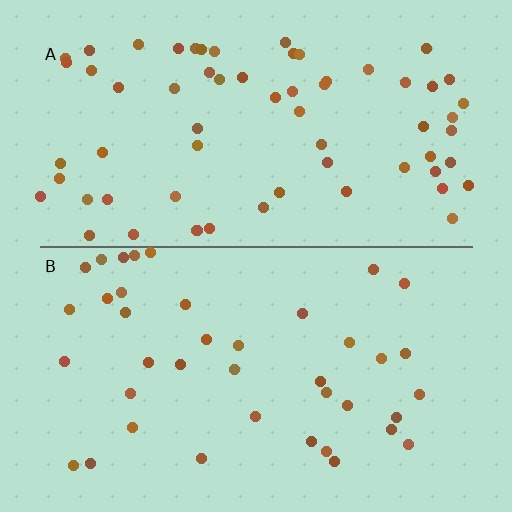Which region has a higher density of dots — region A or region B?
A (the top).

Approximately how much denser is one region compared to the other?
Approximately 1.6× — region A over region B.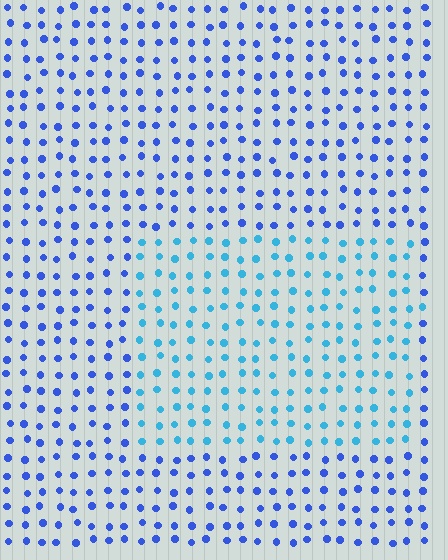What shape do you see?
I see a rectangle.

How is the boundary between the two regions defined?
The boundary is defined purely by a slight shift in hue (about 34 degrees). Spacing, size, and orientation are identical on both sides.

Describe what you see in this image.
The image is filled with small blue elements in a uniform arrangement. A rectangle-shaped region is visible where the elements are tinted to a slightly different hue, forming a subtle color boundary.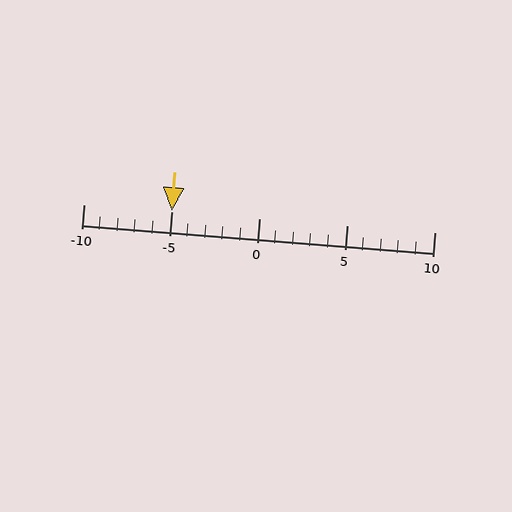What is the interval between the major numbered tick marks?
The major tick marks are spaced 5 units apart.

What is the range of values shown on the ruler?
The ruler shows values from -10 to 10.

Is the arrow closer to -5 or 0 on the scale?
The arrow is closer to -5.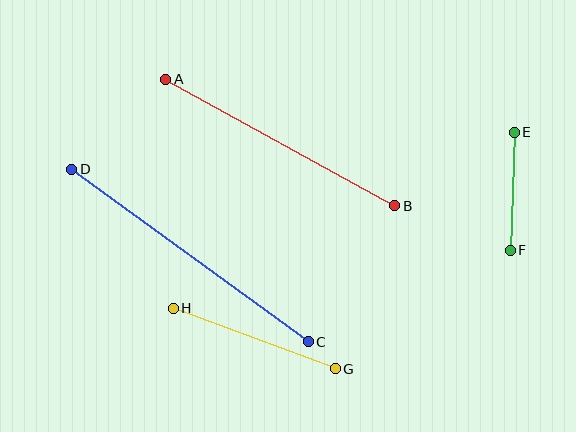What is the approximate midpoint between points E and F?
The midpoint is at approximately (512, 191) pixels.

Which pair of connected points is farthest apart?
Points C and D are farthest apart.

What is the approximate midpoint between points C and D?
The midpoint is at approximately (190, 256) pixels.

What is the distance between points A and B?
The distance is approximately 262 pixels.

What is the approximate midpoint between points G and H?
The midpoint is at approximately (254, 339) pixels.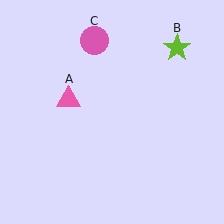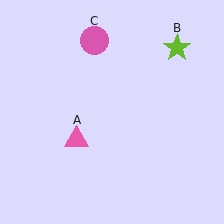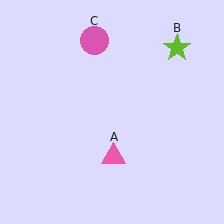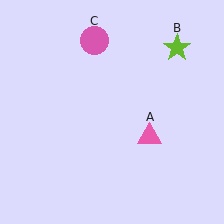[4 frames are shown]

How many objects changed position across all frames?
1 object changed position: pink triangle (object A).